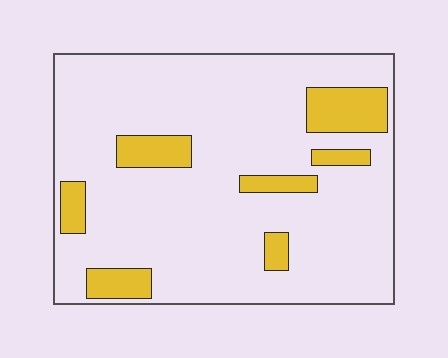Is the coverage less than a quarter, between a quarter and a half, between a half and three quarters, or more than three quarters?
Less than a quarter.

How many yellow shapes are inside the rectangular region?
7.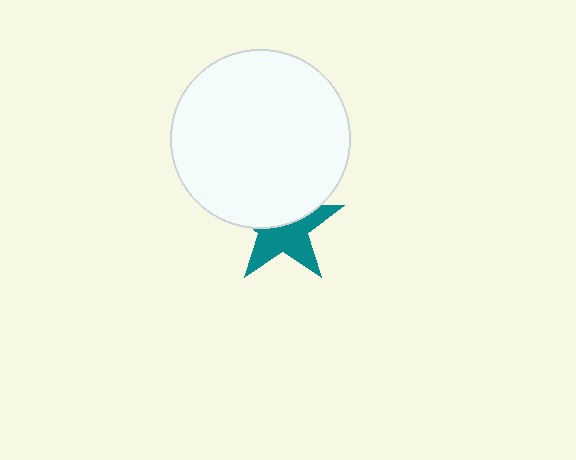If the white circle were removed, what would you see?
You would see the complete teal star.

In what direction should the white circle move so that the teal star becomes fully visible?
The white circle should move up. That is the shortest direction to clear the overlap and leave the teal star fully visible.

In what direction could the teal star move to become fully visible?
The teal star could move down. That would shift it out from behind the white circle entirely.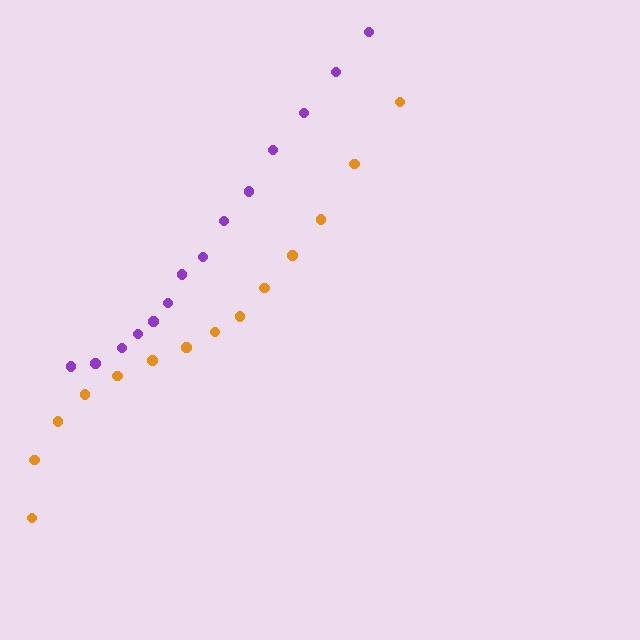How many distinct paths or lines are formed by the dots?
There are 2 distinct paths.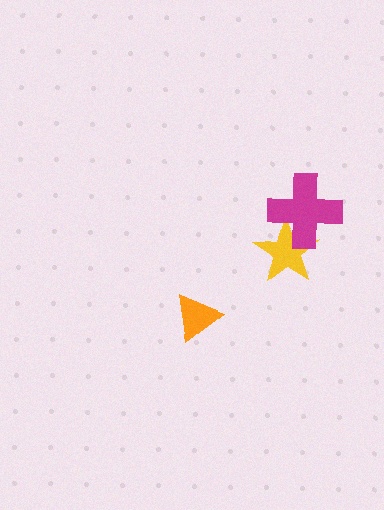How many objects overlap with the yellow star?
1 object overlaps with the yellow star.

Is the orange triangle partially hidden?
No, no other shape covers it.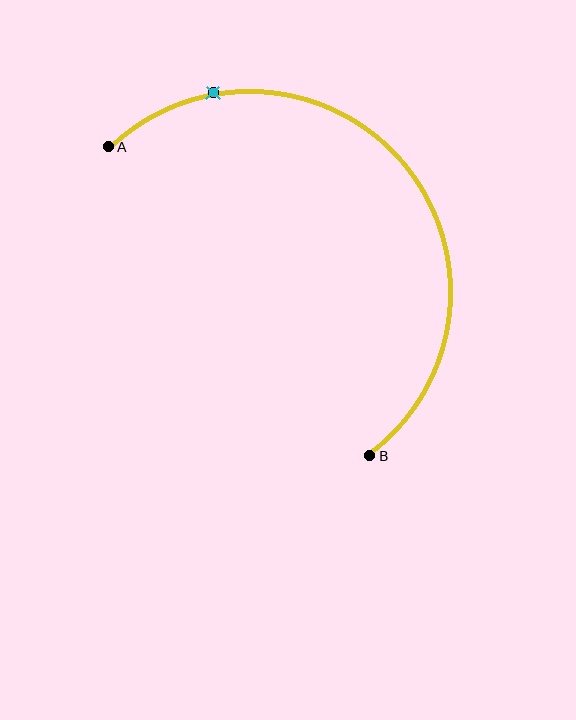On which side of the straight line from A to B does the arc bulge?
The arc bulges above and to the right of the straight line connecting A and B.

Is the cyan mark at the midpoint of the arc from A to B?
No. The cyan mark lies on the arc but is closer to endpoint A. The arc midpoint would be at the point on the curve equidistant along the arc from both A and B.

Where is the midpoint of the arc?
The arc midpoint is the point on the curve farthest from the straight line joining A and B. It sits above and to the right of that line.